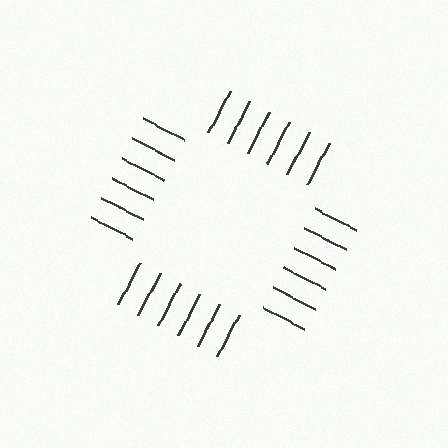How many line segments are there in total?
24 — 6 along each of the 4 edges.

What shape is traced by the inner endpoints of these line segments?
An illusory square — the line segments terminate on its edges but no continuous stroke is drawn.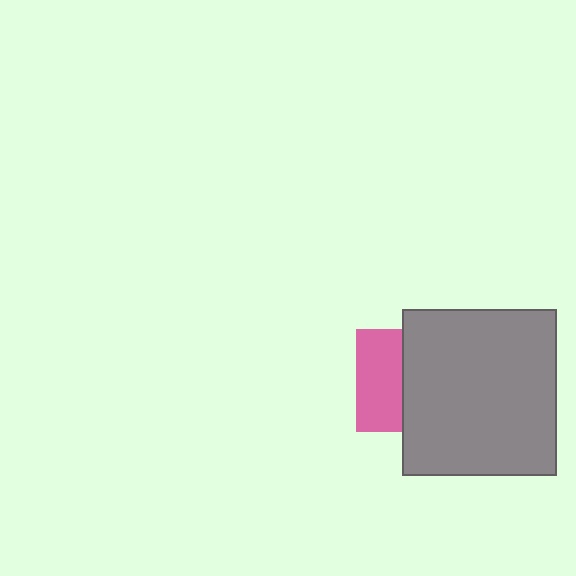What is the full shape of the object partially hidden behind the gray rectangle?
The partially hidden object is a pink square.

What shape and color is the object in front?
The object in front is a gray rectangle.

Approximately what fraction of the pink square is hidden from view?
Roughly 56% of the pink square is hidden behind the gray rectangle.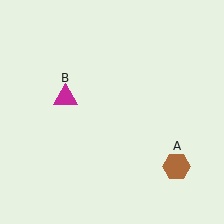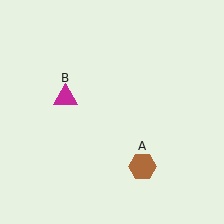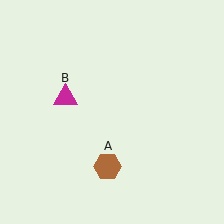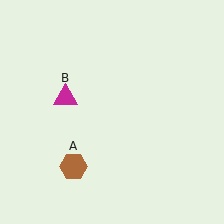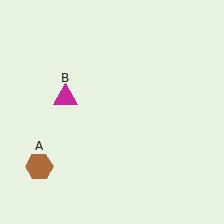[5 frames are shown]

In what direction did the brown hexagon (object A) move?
The brown hexagon (object A) moved left.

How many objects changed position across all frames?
1 object changed position: brown hexagon (object A).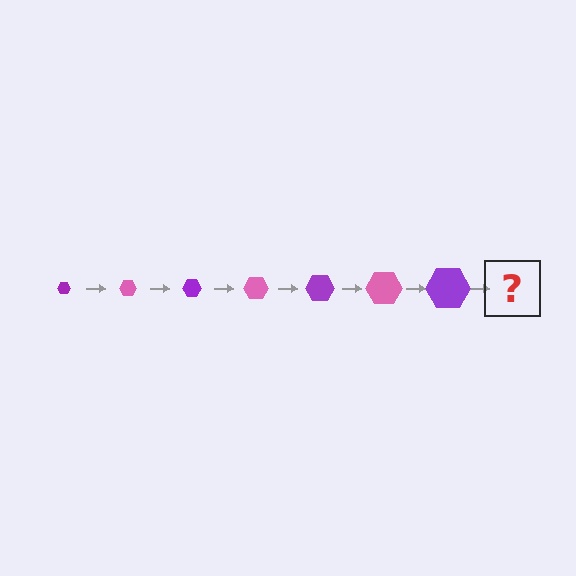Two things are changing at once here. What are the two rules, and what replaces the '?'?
The two rules are that the hexagon grows larger each step and the color cycles through purple and pink. The '?' should be a pink hexagon, larger than the previous one.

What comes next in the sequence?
The next element should be a pink hexagon, larger than the previous one.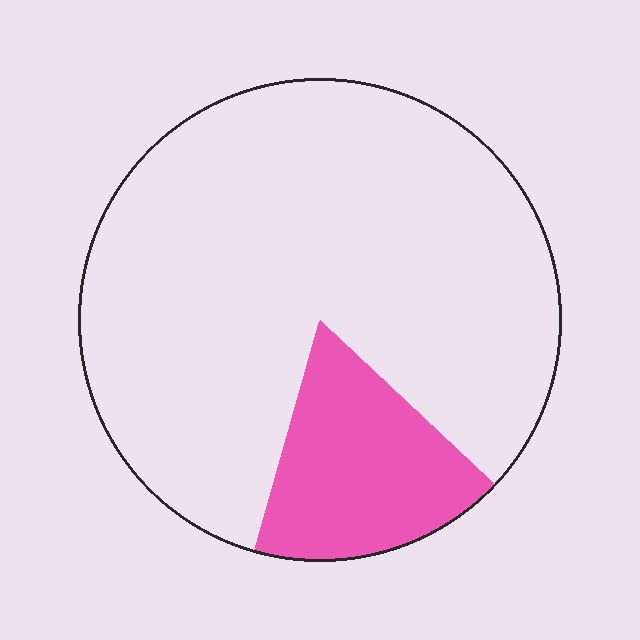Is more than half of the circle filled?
No.